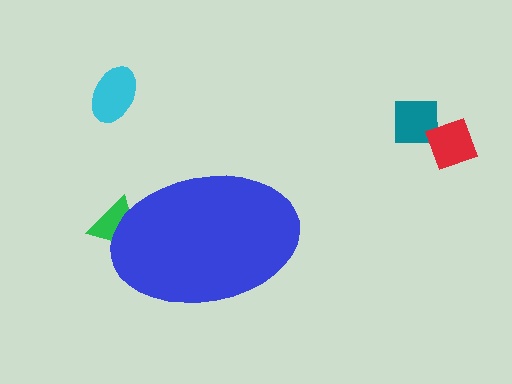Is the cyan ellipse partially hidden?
No, the cyan ellipse is fully visible.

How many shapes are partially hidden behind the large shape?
1 shape is partially hidden.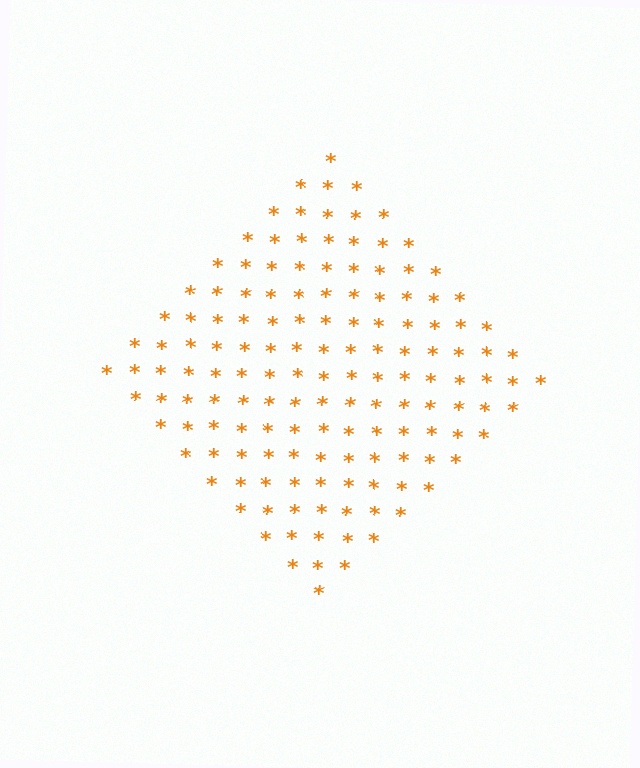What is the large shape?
The large shape is a diamond.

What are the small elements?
The small elements are asterisks.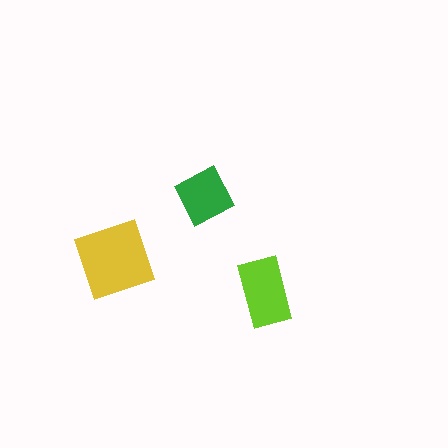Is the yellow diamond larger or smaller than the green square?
Larger.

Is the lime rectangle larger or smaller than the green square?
Larger.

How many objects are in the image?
There are 3 objects in the image.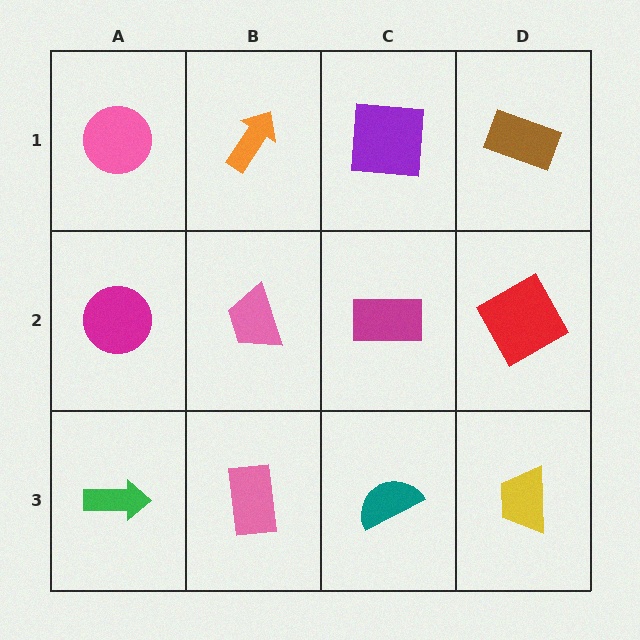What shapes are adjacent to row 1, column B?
A pink trapezoid (row 2, column B), a pink circle (row 1, column A), a purple square (row 1, column C).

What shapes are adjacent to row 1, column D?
A red square (row 2, column D), a purple square (row 1, column C).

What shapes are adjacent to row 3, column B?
A pink trapezoid (row 2, column B), a green arrow (row 3, column A), a teal semicircle (row 3, column C).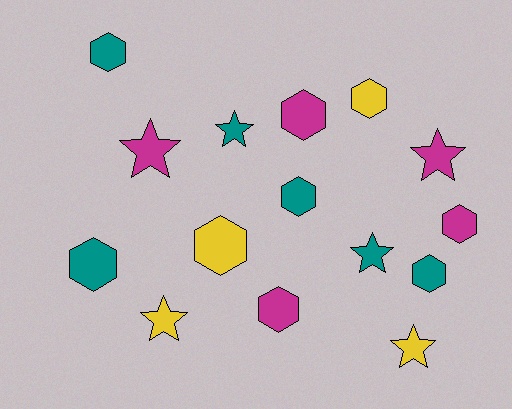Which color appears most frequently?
Teal, with 6 objects.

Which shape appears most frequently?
Hexagon, with 9 objects.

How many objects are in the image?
There are 15 objects.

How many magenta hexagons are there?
There are 3 magenta hexagons.